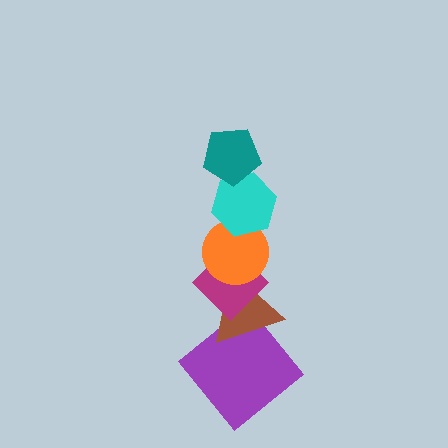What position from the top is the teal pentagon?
The teal pentagon is 1st from the top.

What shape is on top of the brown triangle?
The magenta diamond is on top of the brown triangle.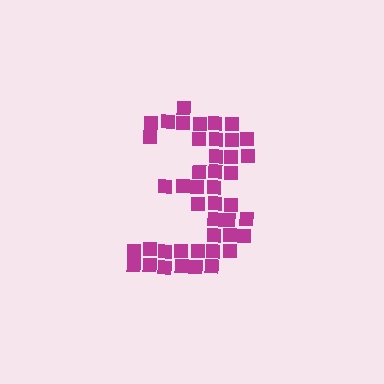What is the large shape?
The large shape is the digit 3.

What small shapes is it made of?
It is made of small squares.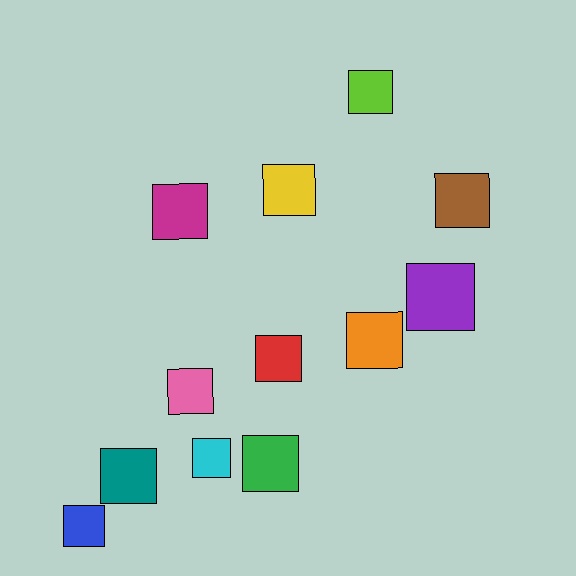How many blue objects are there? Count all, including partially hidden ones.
There is 1 blue object.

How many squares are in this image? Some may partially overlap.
There are 12 squares.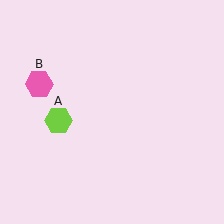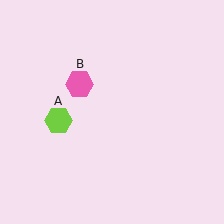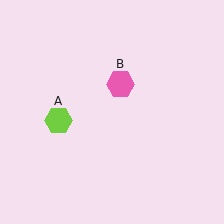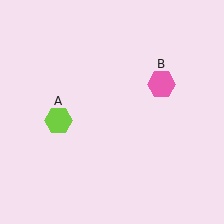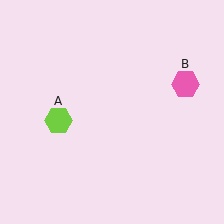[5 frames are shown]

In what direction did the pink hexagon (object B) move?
The pink hexagon (object B) moved right.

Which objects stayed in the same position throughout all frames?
Lime hexagon (object A) remained stationary.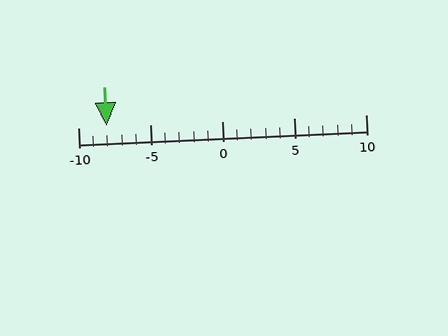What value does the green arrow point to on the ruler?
The green arrow points to approximately -8.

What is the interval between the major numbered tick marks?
The major tick marks are spaced 5 units apart.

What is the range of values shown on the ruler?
The ruler shows values from -10 to 10.